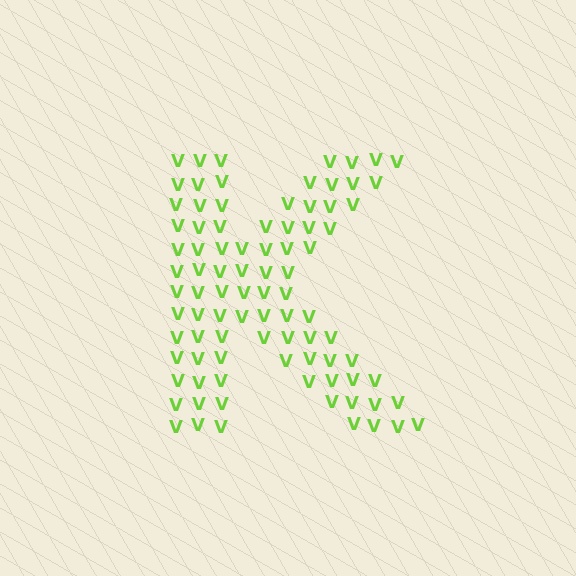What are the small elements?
The small elements are letter V's.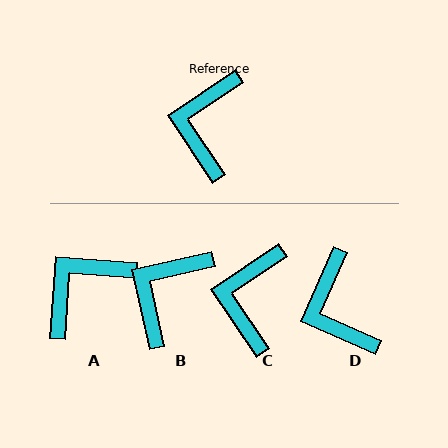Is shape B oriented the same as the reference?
No, it is off by about 21 degrees.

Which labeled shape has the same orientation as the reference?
C.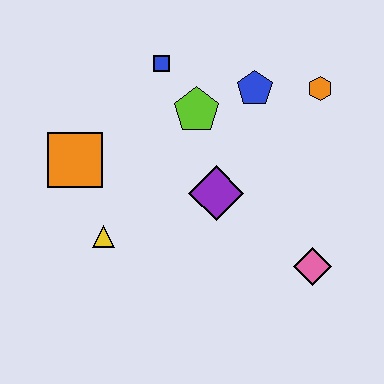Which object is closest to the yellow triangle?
The orange square is closest to the yellow triangle.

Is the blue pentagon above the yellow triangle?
Yes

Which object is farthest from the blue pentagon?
The yellow triangle is farthest from the blue pentagon.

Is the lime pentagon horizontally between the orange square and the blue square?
No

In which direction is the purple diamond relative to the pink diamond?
The purple diamond is to the left of the pink diamond.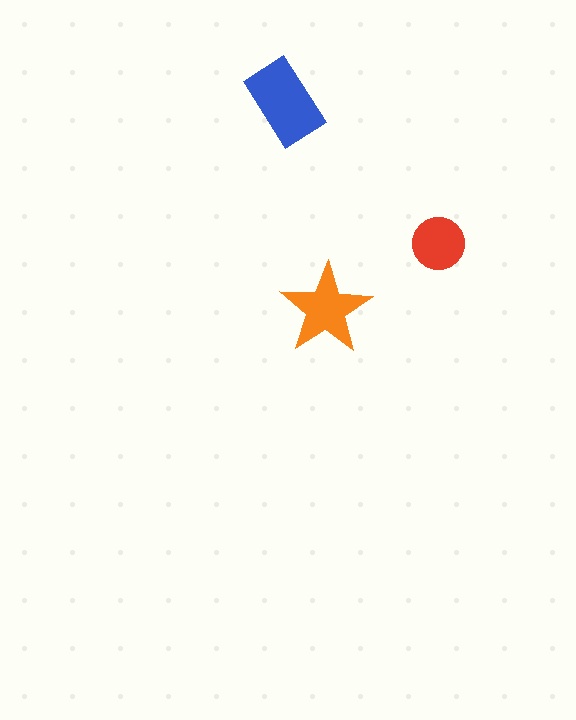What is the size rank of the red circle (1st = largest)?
3rd.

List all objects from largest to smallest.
The blue rectangle, the orange star, the red circle.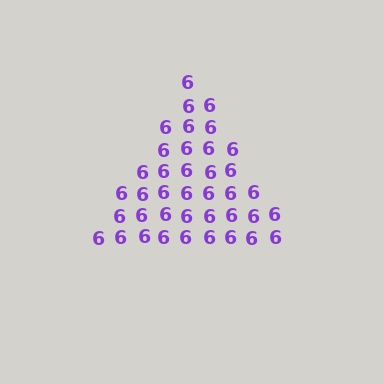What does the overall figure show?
The overall figure shows a triangle.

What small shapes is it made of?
It is made of small digit 6's.